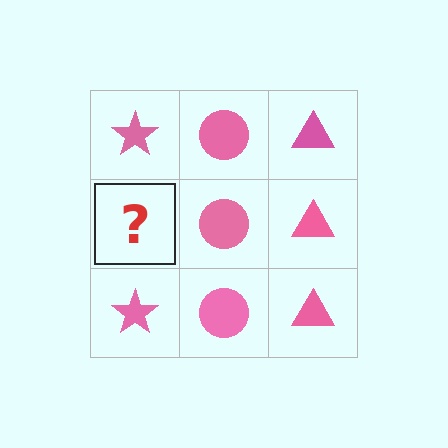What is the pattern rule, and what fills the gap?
The rule is that each column has a consistent shape. The gap should be filled with a pink star.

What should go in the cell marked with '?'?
The missing cell should contain a pink star.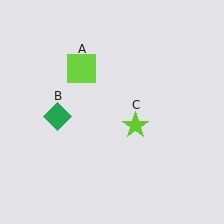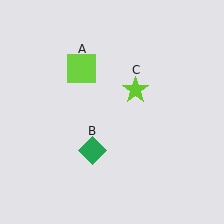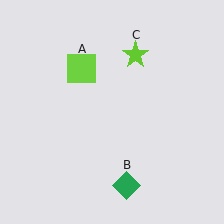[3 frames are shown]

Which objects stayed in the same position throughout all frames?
Lime square (object A) remained stationary.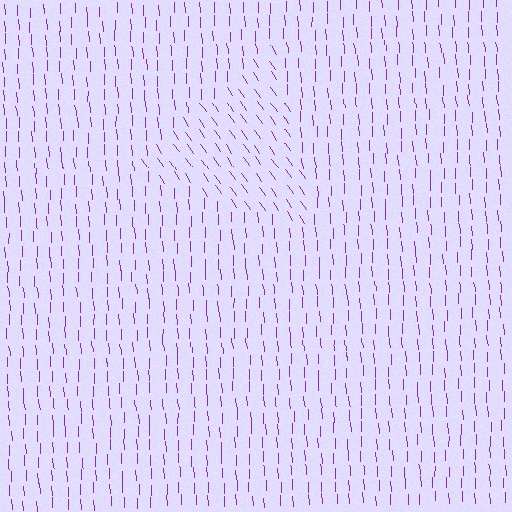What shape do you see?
I see a triangle.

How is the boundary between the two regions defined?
The boundary is defined purely by a change in line orientation (approximately 32 degrees difference). All lines are the same color and thickness.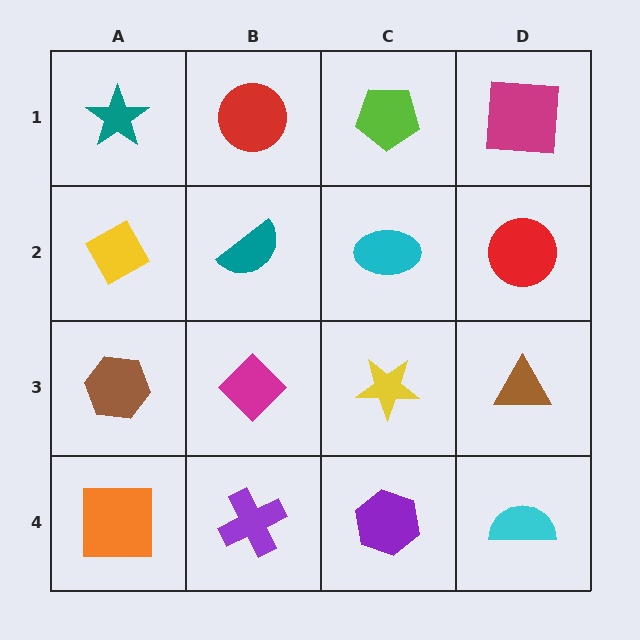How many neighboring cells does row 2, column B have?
4.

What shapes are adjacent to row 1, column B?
A teal semicircle (row 2, column B), a teal star (row 1, column A), a lime pentagon (row 1, column C).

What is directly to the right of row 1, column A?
A red circle.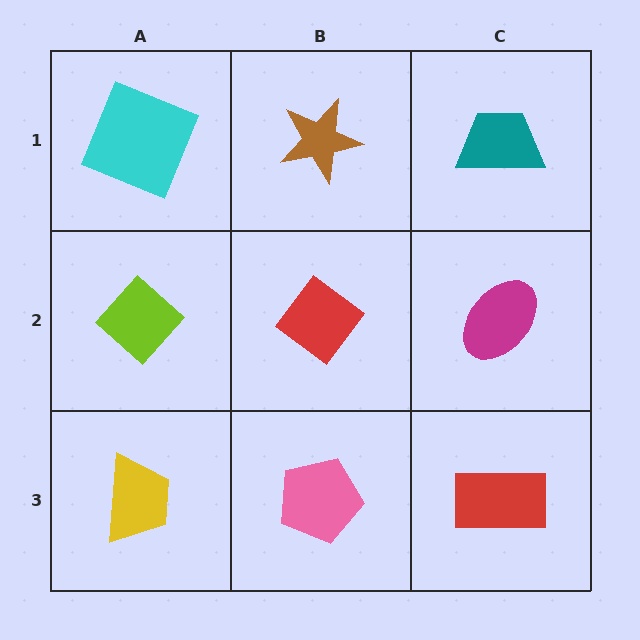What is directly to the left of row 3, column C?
A pink pentagon.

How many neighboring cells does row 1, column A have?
2.